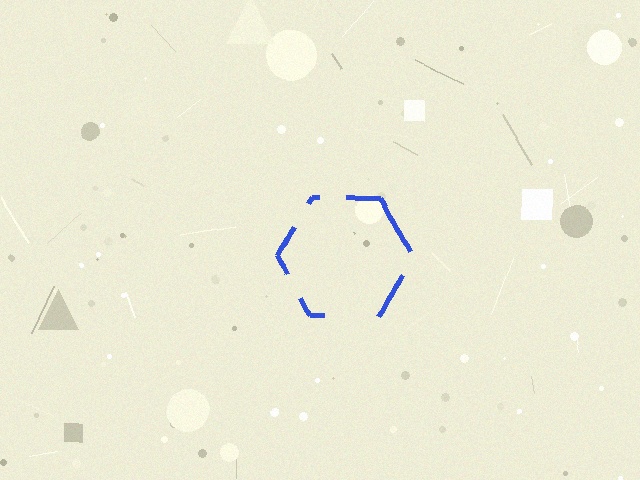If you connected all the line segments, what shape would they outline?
They would outline a hexagon.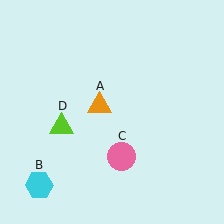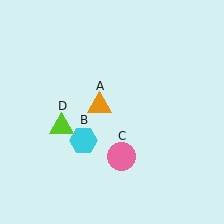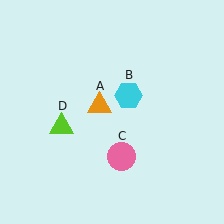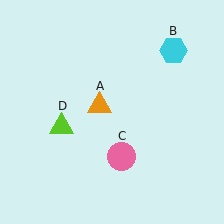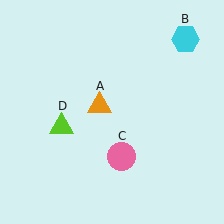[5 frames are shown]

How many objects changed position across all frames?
1 object changed position: cyan hexagon (object B).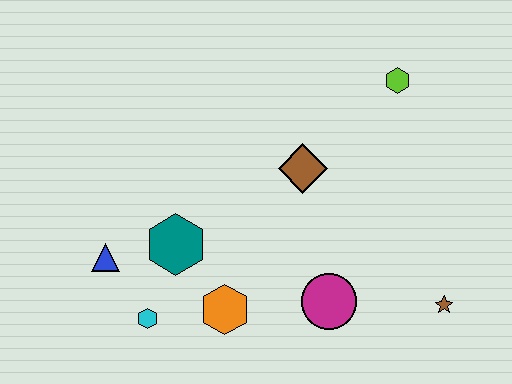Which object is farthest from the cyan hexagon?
The lime hexagon is farthest from the cyan hexagon.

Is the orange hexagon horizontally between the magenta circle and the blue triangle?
Yes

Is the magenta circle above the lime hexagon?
No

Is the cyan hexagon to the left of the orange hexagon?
Yes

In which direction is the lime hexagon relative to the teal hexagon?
The lime hexagon is to the right of the teal hexagon.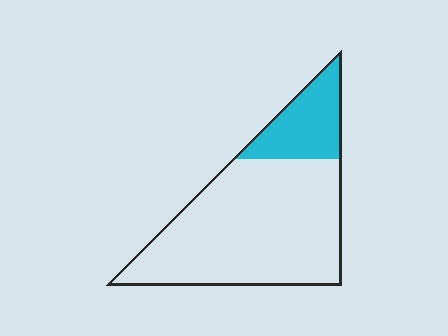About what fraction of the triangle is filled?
About one fifth (1/5).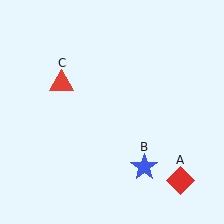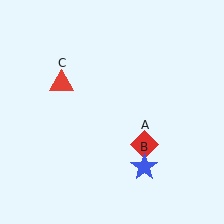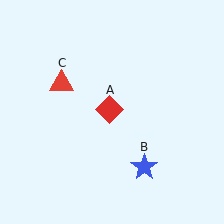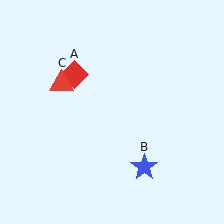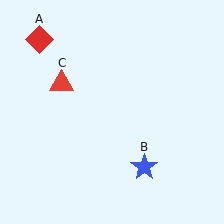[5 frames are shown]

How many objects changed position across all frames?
1 object changed position: red diamond (object A).